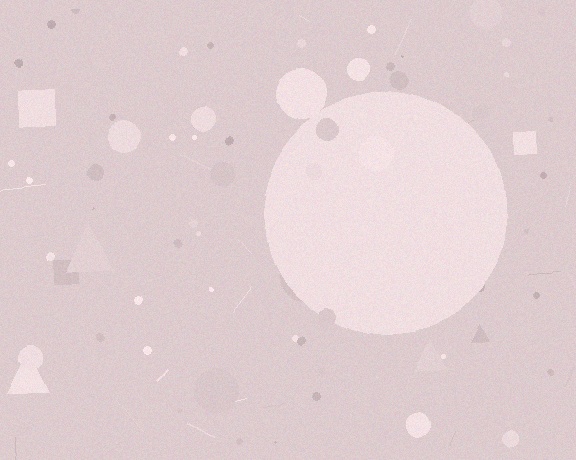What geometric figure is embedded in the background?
A circle is embedded in the background.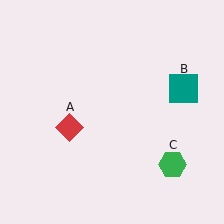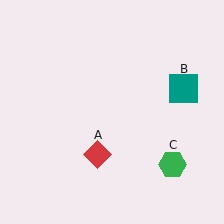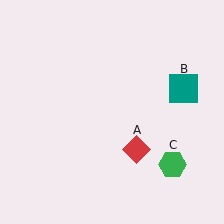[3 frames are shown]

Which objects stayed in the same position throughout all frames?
Teal square (object B) and green hexagon (object C) remained stationary.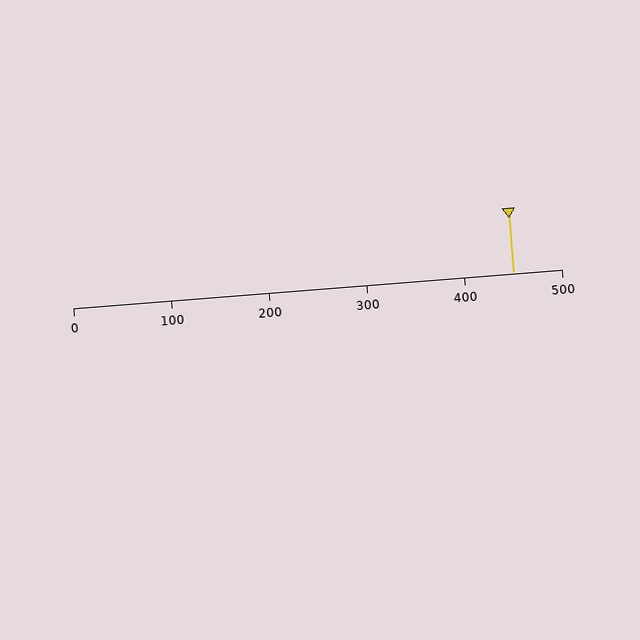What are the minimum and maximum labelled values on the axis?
The axis runs from 0 to 500.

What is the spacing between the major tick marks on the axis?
The major ticks are spaced 100 apart.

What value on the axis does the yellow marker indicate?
The marker indicates approximately 450.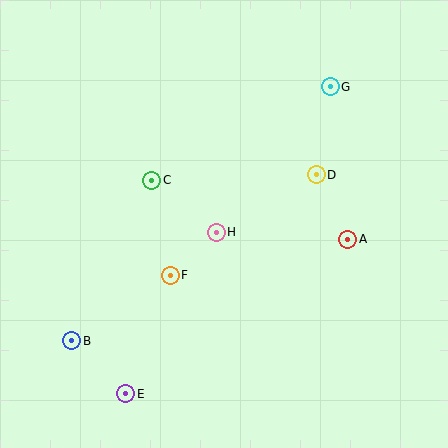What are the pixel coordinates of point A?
Point A is at (348, 239).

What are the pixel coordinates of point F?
Point F is at (170, 275).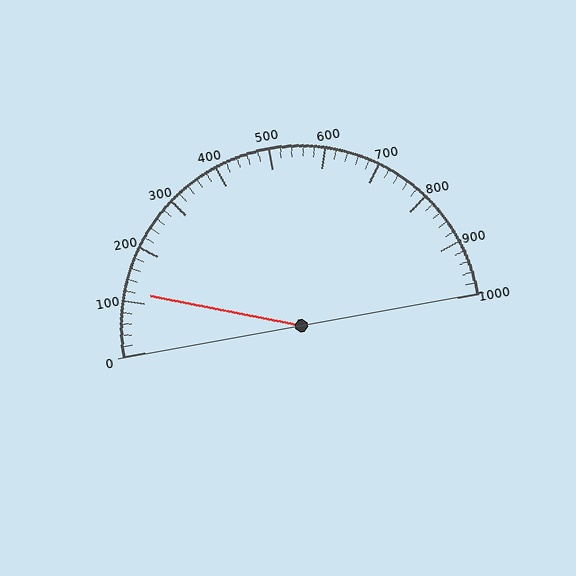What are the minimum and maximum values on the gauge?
The gauge ranges from 0 to 1000.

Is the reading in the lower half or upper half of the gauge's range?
The reading is in the lower half of the range (0 to 1000).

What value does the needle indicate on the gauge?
The needle indicates approximately 120.